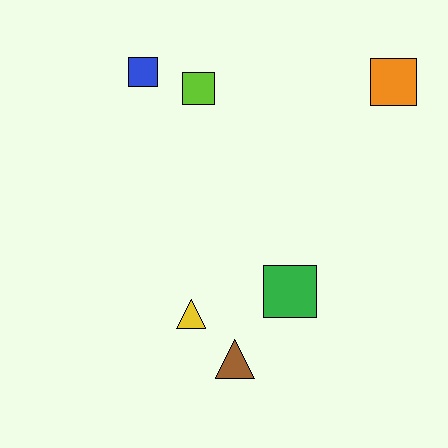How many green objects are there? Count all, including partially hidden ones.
There is 1 green object.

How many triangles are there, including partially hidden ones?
There are 2 triangles.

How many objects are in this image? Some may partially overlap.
There are 6 objects.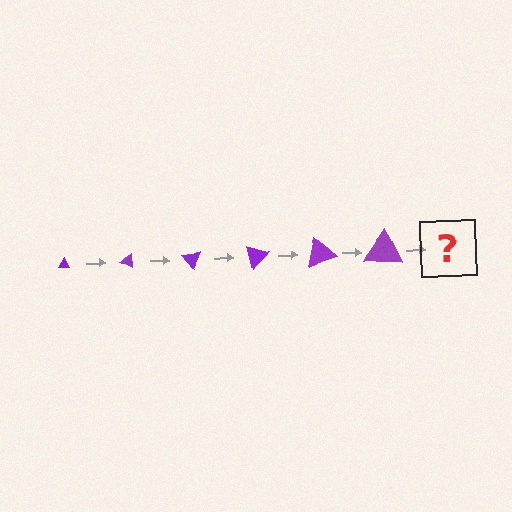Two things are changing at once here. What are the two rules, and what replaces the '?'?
The two rules are that the triangle grows larger each step and it rotates 25 degrees each step. The '?' should be a triangle, larger than the previous one and rotated 150 degrees from the start.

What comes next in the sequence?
The next element should be a triangle, larger than the previous one and rotated 150 degrees from the start.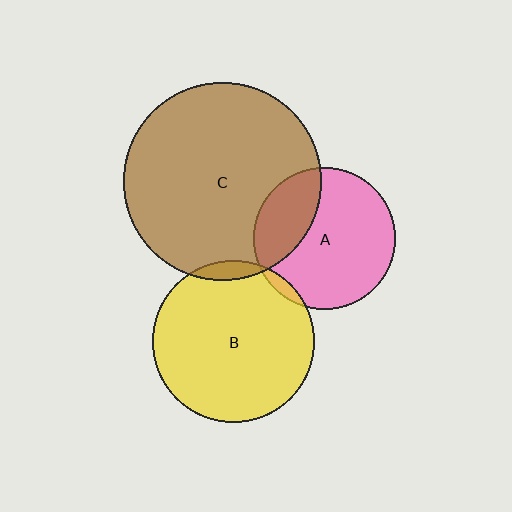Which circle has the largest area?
Circle C (brown).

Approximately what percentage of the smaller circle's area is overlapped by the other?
Approximately 5%.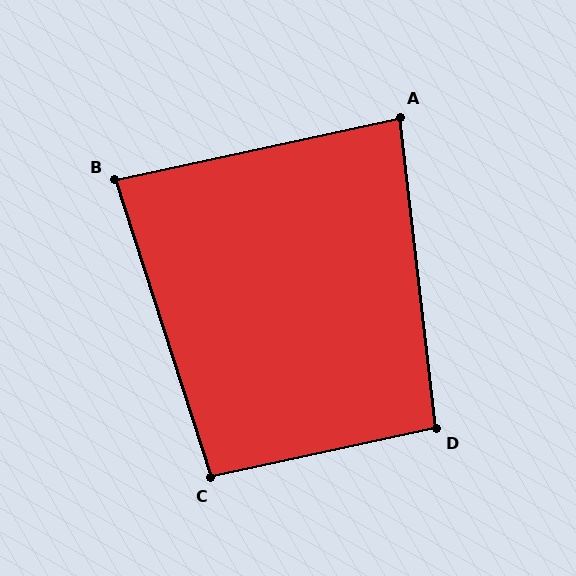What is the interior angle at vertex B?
Approximately 84 degrees (acute).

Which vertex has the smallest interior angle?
A, at approximately 84 degrees.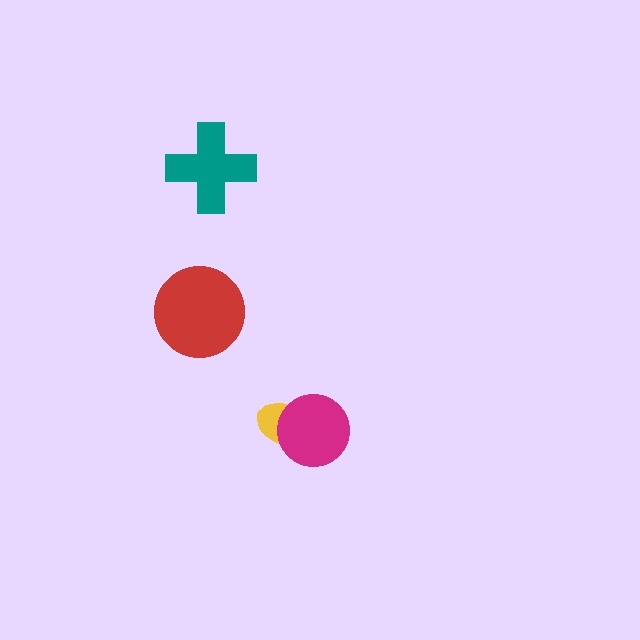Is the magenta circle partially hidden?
No, no other shape covers it.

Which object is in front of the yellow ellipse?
The magenta circle is in front of the yellow ellipse.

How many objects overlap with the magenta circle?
1 object overlaps with the magenta circle.